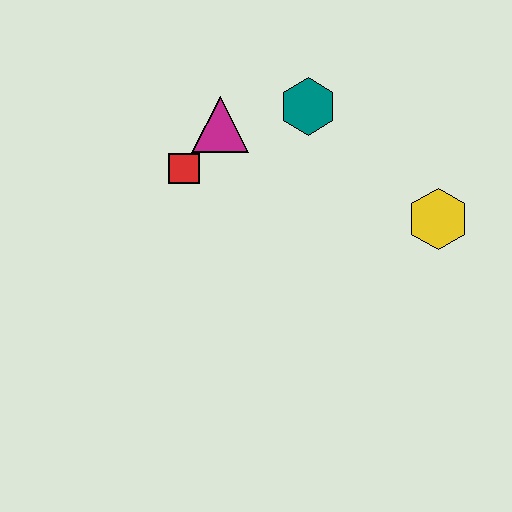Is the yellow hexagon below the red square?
Yes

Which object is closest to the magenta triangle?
The red square is closest to the magenta triangle.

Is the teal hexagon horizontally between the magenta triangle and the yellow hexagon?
Yes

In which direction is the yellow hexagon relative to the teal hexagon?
The yellow hexagon is to the right of the teal hexagon.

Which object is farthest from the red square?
The yellow hexagon is farthest from the red square.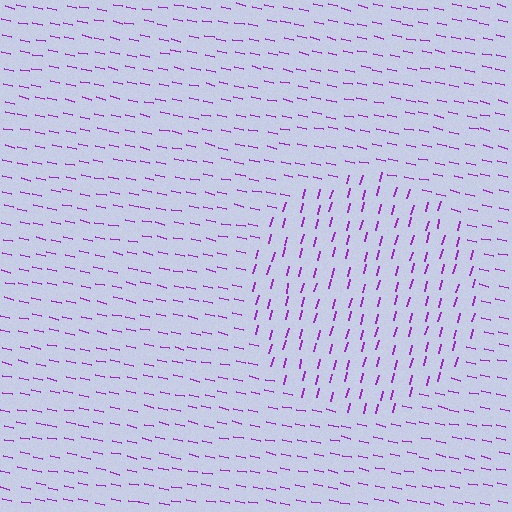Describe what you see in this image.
The image is filled with small purple line segments. A circle region in the image has lines oriented differently from the surrounding lines, creating a visible texture boundary.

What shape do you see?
I see a circle.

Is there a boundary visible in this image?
Yes, there is a texture boundary formed by a change in line orientation.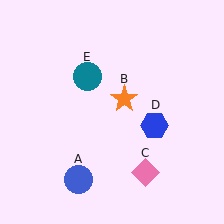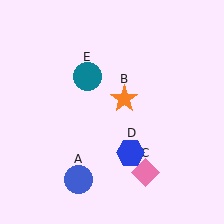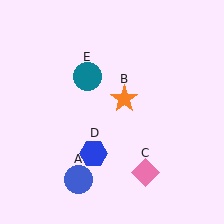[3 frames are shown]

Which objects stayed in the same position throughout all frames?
Blue circle (object A) and orange star (object B) and pink diamond (object C) and teal circle (object E) remained stationary.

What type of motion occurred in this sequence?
The blue hexagon (object D) rotated clockwise around the center of the scene.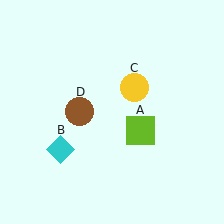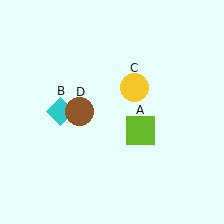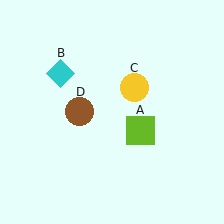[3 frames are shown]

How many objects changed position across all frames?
1 object changed position: cyan diamond (object B).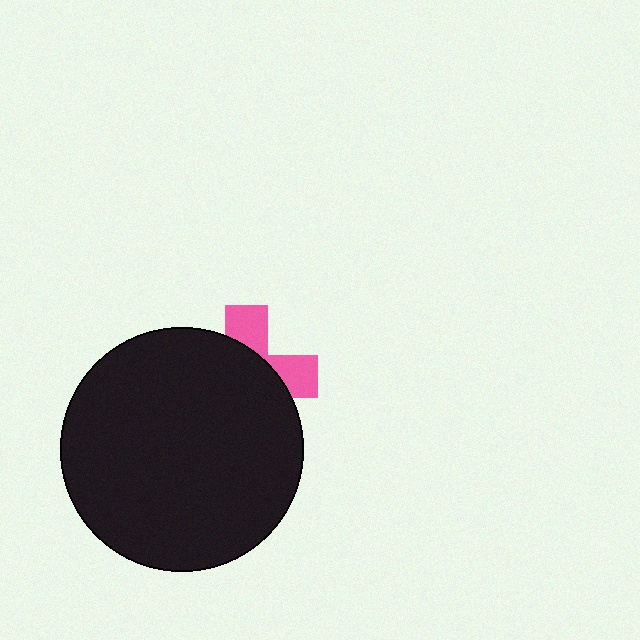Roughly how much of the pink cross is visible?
A small part of it is visible (roughly 33%).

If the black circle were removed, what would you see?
You would see the complete pink cross.